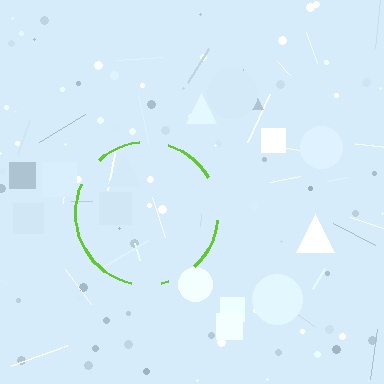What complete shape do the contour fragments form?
The contour fragments form a circle.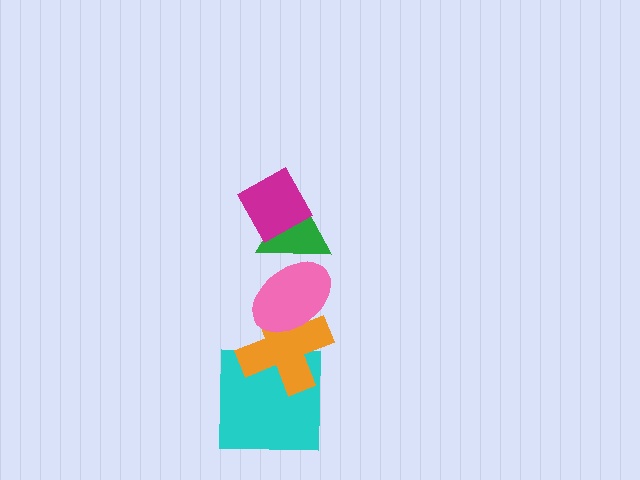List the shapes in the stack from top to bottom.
From top to bottom: the magenta diamond, the green triangle, the pink ellipse, the orange cross, the cyan square.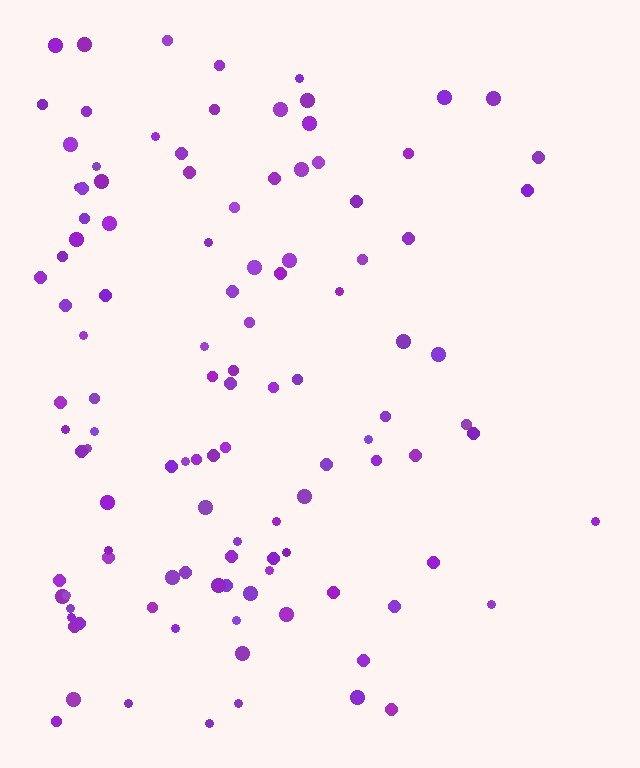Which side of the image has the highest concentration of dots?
The left.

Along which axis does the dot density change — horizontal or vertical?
Horizontal.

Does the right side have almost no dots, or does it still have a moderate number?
Still a moderate number, just noticeably fewer than the left.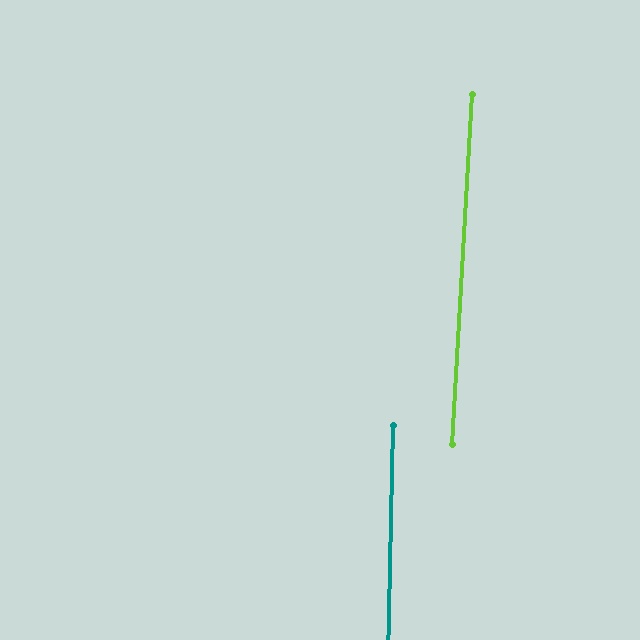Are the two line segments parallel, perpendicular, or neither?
Parallel — their directions differ by only 1.9°.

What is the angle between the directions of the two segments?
Approximately 2 degrees.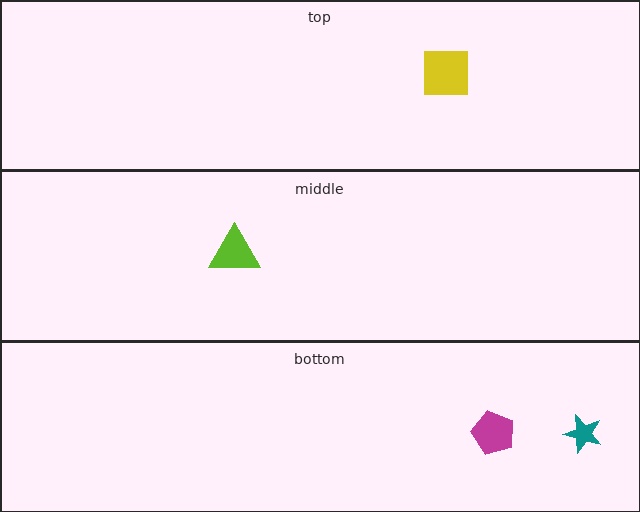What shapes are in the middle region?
The lime triangle.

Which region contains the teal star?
The bottom region.